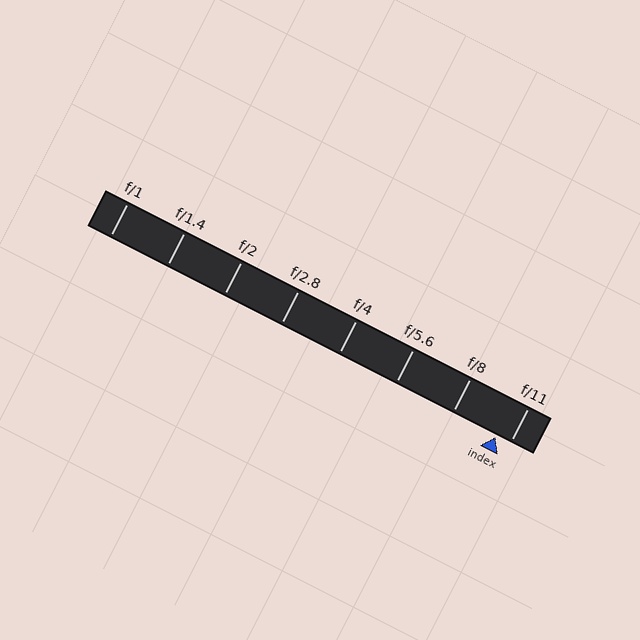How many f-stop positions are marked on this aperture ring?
There are 8 f-stop positions marked.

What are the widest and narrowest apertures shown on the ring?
The widest aperture shown is f/1 and the narrowest is f/11.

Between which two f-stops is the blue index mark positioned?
The index mark is between f/8 and f/11.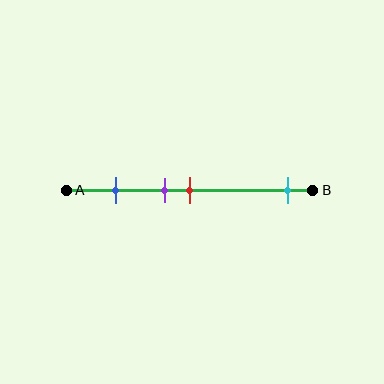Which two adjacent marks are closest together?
The purple and red marks are the closest adjacent pair.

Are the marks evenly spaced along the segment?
No, the marks are not evenly spaced.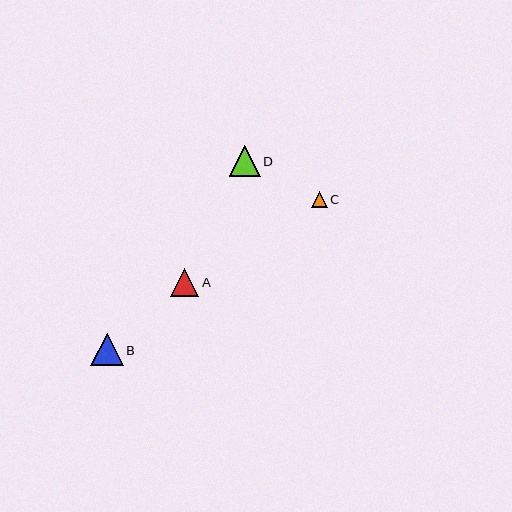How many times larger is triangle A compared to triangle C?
Triangle A is approximately 1.8 times the size of triangle C.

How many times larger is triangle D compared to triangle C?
Triangle D is approximately 2.0 times the size of triangle C.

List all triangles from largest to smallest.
From largest to smallest: B, D, A, C.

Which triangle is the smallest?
Triangle C is the smallest with a size of approximately 16 pixels.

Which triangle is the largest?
Triangle B is the largest with a size of approximately 32 pixels.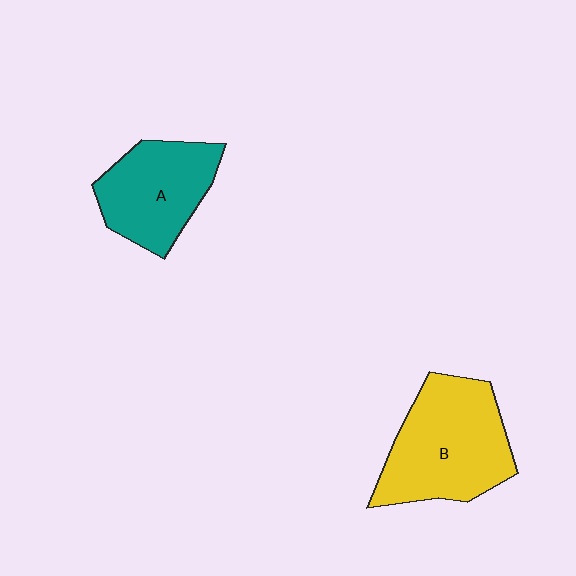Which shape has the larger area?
Shape B (yellow).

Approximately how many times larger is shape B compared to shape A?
Approximately 1.3 times.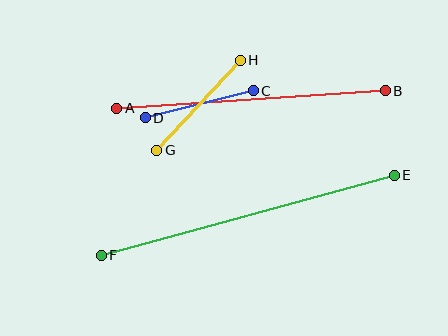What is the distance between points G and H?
The distance is approximately 123 pixels.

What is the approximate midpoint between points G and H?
The midpoint is at approximately (198, 105) pixels.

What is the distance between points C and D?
The distance is approximately 111 pixels.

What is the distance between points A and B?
The distance is approximately 269 pixels.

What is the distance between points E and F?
The distance is approximately 303 pixels.